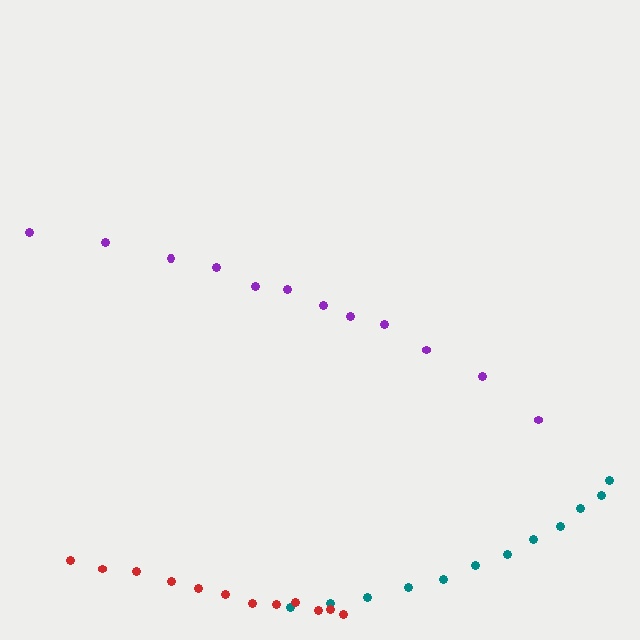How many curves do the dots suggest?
There are 3 distinct paths.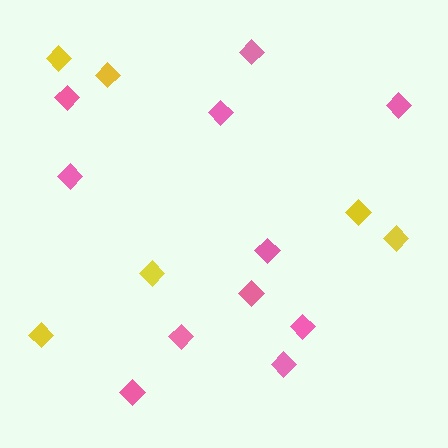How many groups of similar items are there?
There are 2 groups: one group of pink diamonds (11) and one group of yellow diamonds (6).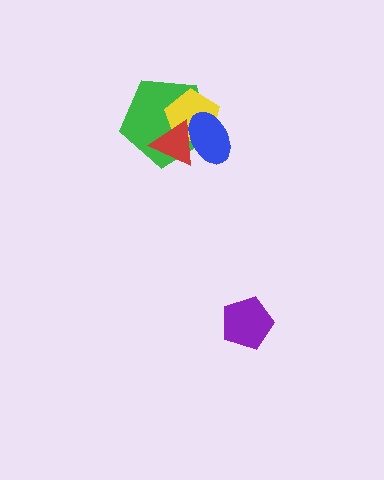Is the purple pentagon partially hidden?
No, no other shape covers it.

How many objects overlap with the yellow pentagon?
3 objects overlap with the yellow pentagon.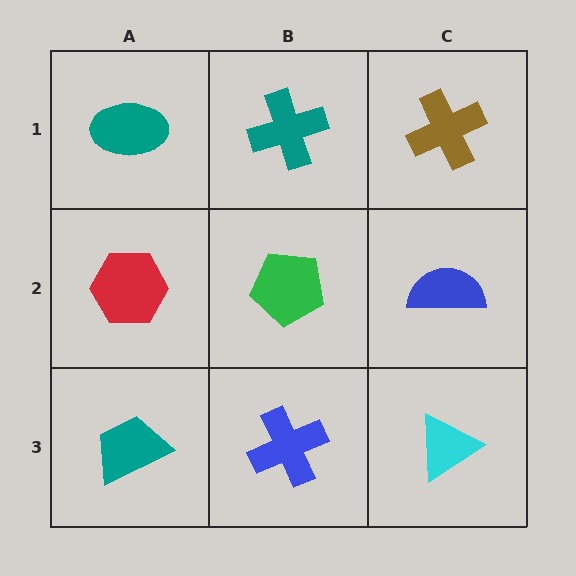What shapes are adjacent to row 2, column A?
A teal ellipse (row 1, column A), a teal trapezoid (row 3, column A), a green pentagon (row 2, column B).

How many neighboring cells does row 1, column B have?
3.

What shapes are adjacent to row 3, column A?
A red hexagon (row 2, column A), a blue cross (row 3, column B).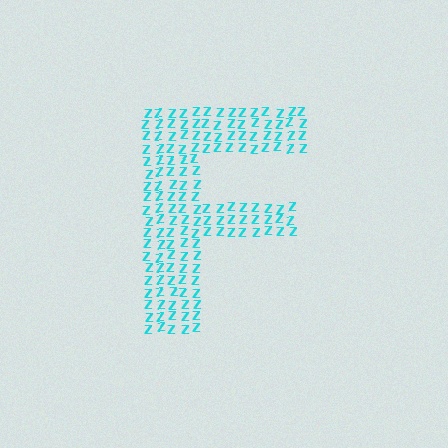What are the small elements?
The small elements are letter Z's.